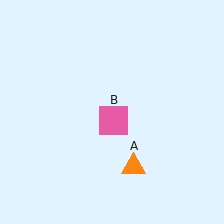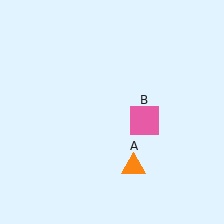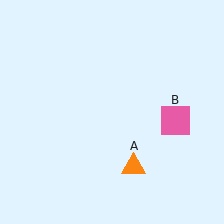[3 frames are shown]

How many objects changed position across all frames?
1 object changed position: pink square (object B).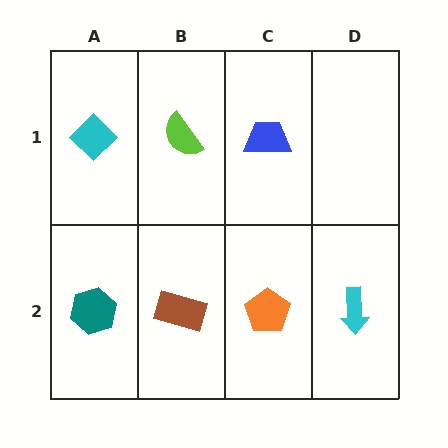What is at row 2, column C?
An orange pentagon.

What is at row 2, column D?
A cyan arrow.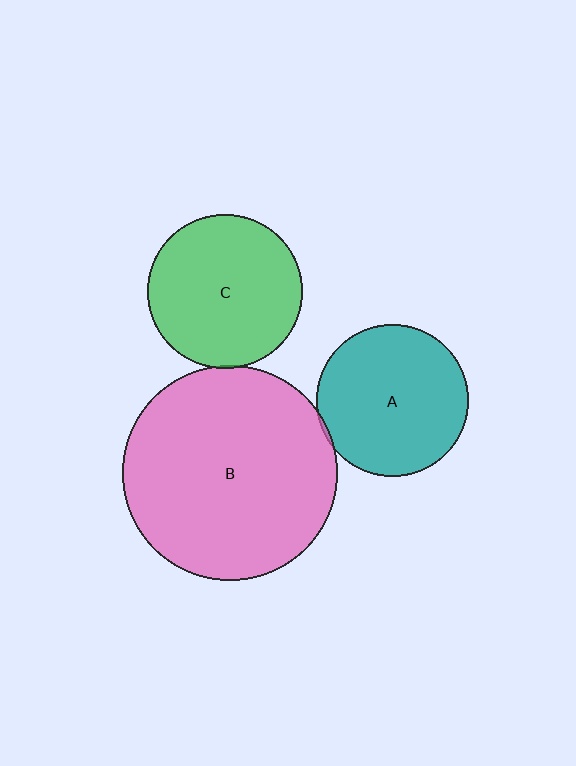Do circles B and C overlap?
Yes.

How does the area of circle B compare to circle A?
Approximately 2.0 times.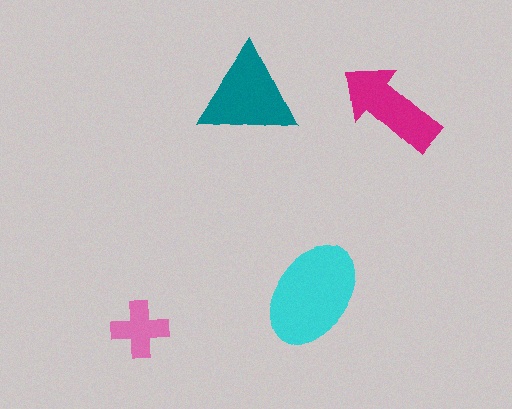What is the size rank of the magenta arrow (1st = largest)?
3rd.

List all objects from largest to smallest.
The cyan ellipse, the teal triangle, the magenta arrow, the pink cross.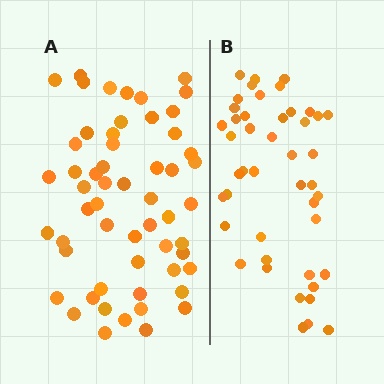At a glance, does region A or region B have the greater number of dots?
Region A (the left region) has more dots.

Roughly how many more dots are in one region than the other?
Region A has roughly 12 or so more dots than region B.